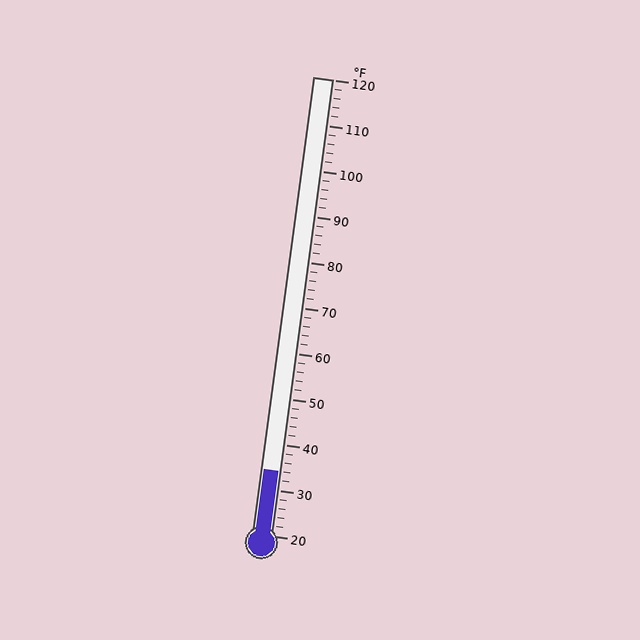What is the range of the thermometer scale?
The thermometer scale ranges from 20°F to 120°F.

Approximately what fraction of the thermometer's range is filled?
The thermometer is filled to approximately 15% of its range.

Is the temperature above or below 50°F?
The temperature is below 50°F.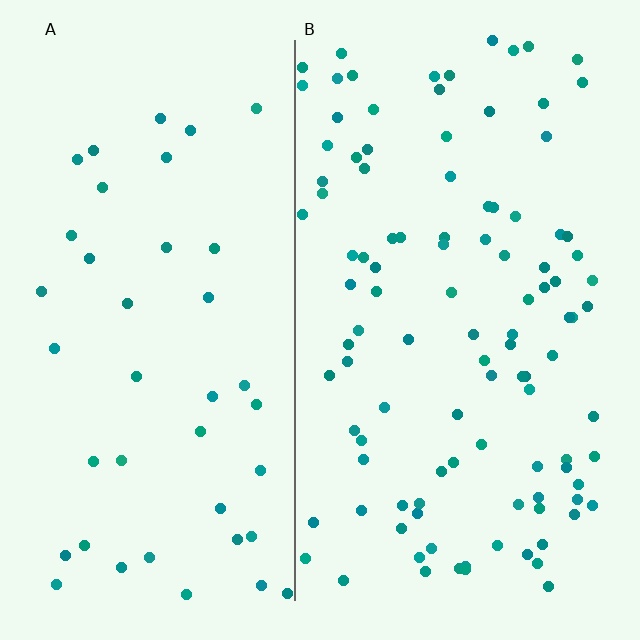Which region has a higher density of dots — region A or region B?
B (the right).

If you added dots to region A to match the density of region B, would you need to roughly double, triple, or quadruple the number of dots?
Approximately triple.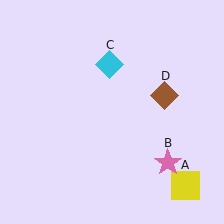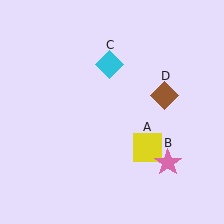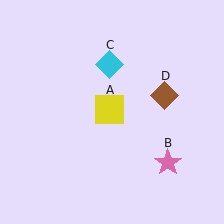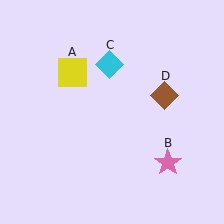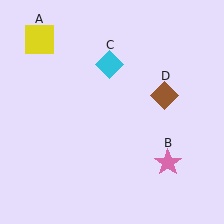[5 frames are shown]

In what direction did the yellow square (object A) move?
The yellow square (object A) moved up and to the left.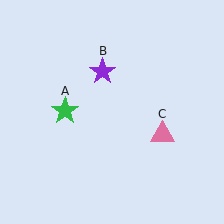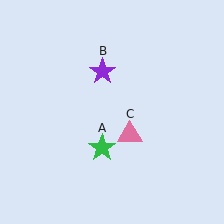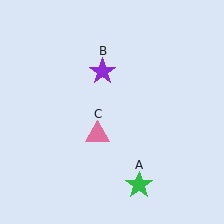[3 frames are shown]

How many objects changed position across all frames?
2 objects changed position: green star (object A), pink triangle (object C).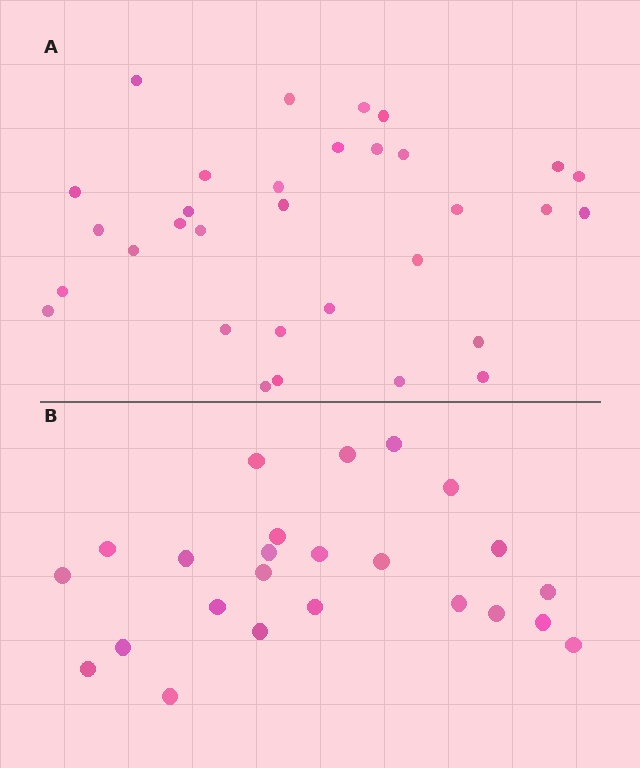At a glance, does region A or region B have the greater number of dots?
Region A (the top region) has more dots.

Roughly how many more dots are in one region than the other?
Region A has roughly 8 or so more dots than region B.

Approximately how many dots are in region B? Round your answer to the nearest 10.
About 20 dots. (The exact count is 24, which rounds to 20.)